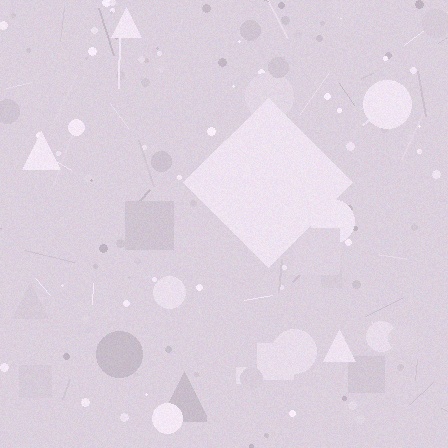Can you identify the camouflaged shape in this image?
The camouflaged shape is a diamond.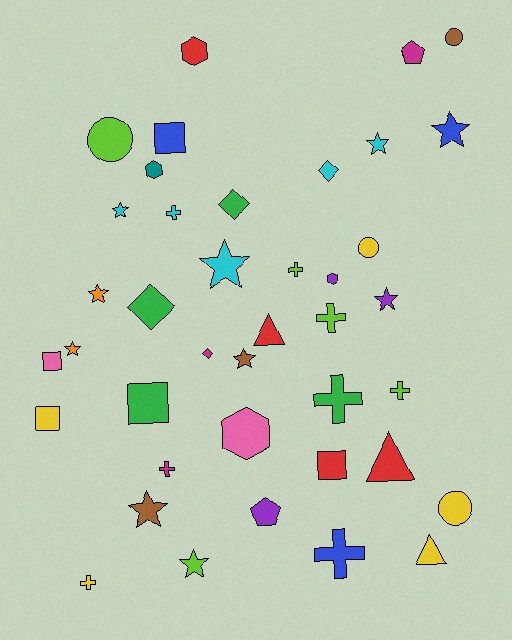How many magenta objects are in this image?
There are 3 magenta objects.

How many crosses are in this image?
There are 8 crosses.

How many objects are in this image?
There are 40 objects.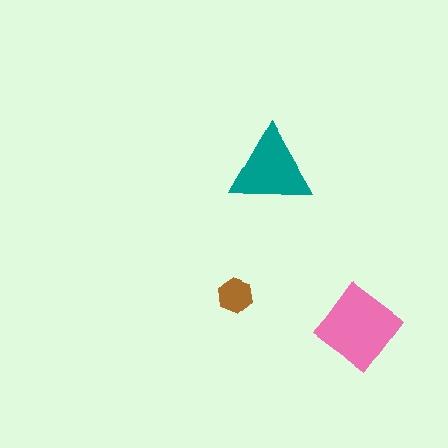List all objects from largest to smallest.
The pink diamond, the teal triangle, the brown hexagon.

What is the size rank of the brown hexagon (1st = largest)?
3rd.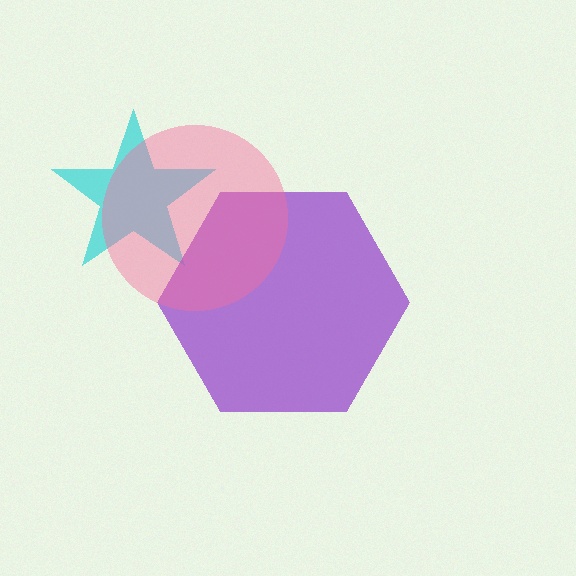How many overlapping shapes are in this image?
There are 3 overlapping shapes in the image.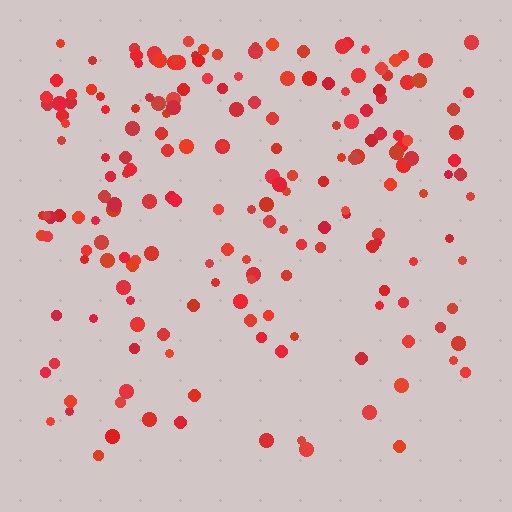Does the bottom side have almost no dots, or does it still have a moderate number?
Still a moderate number, just noticeably fewer than the top.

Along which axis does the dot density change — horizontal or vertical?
Vertical.